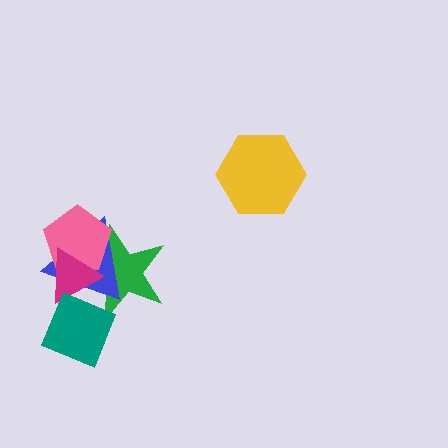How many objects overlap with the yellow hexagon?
0 objects overlap with the yellow hexagon.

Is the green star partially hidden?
Yes, it is partially covered by another shape.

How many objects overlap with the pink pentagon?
3 objects overlap with the pink pentagon.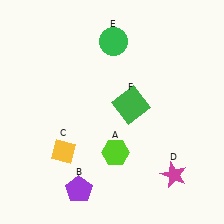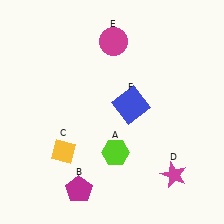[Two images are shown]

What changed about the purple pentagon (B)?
In Image 1, B is purple. In Image 2, it changed to magenta.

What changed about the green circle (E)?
In Image 1, E is green. In Image 2, it changed to magenta.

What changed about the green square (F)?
In Image 1, F is green. In Image 2, it changed to blue.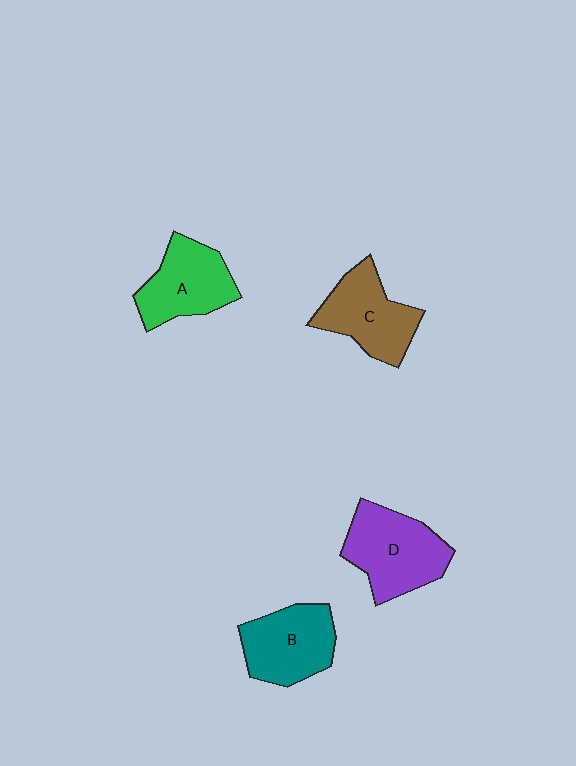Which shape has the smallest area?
Shape A (green).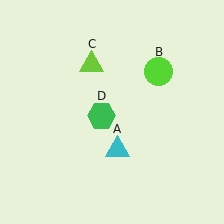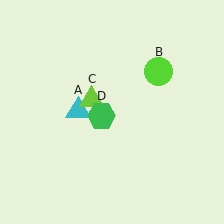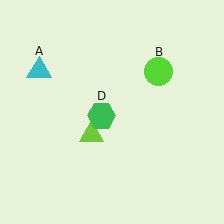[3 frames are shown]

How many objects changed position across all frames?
2 objects changed position: cyan triangle (object A), lime triangle (object C).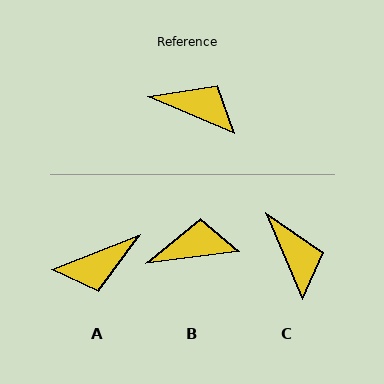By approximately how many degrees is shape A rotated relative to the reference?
Approximately 136 degrees clockwise.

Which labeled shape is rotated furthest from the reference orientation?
A, about 136 degrees away.